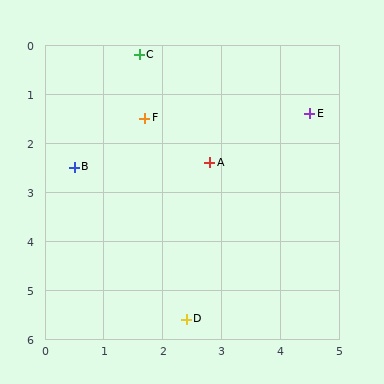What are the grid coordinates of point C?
Point C is at approximately (1.6, 0.2).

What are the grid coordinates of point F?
Point F is at approximately (1.7, 1.5).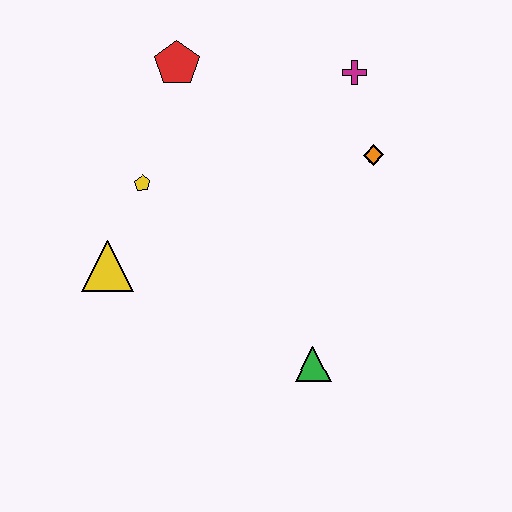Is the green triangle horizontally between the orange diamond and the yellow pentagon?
Yes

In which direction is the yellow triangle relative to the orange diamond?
The yellow triangle is to the left of the orange diamond.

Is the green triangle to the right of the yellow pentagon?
Yes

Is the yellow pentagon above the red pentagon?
No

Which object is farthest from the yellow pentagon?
The green triangle is farthest from the yellow pentagon.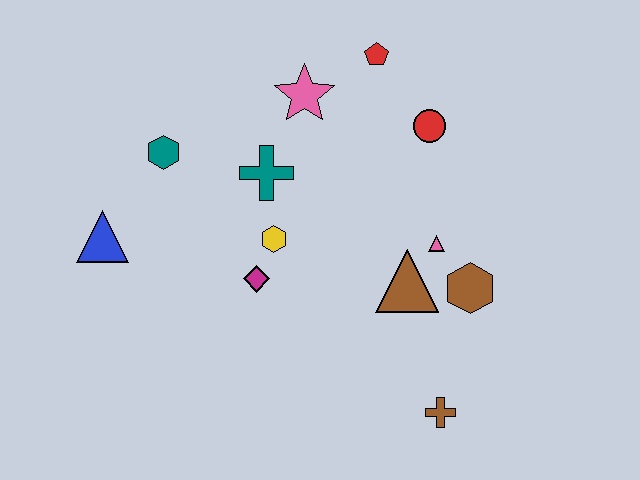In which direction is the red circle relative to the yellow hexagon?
The red circle is to the right of the yellow hexagon.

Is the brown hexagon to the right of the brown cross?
Yes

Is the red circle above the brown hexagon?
Yes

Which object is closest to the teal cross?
The yellow hexagon is closest to the teal cross.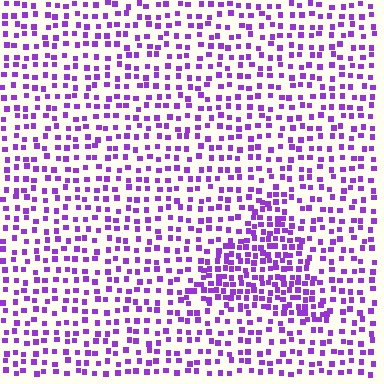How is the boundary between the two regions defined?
The boundary is defined by a change in element density (approximately 1.9x ratio). All elements are the same color, size, and shape.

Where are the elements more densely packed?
The elements are more densely packed inside the triangle boundary.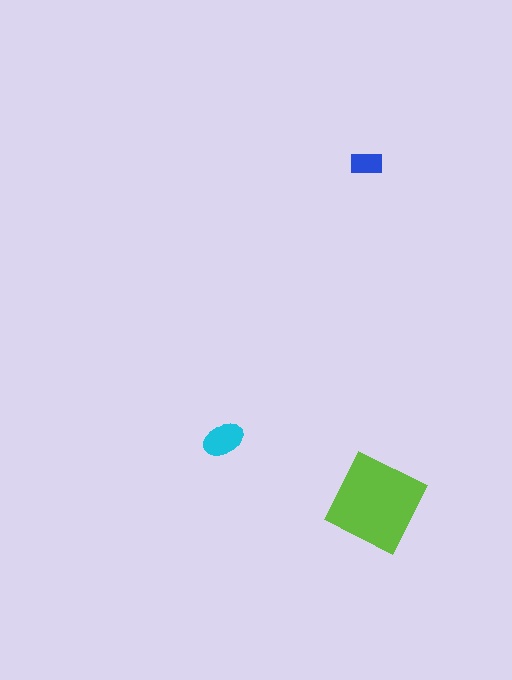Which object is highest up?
The blue rectangle is topmost.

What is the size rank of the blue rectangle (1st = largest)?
3rd.